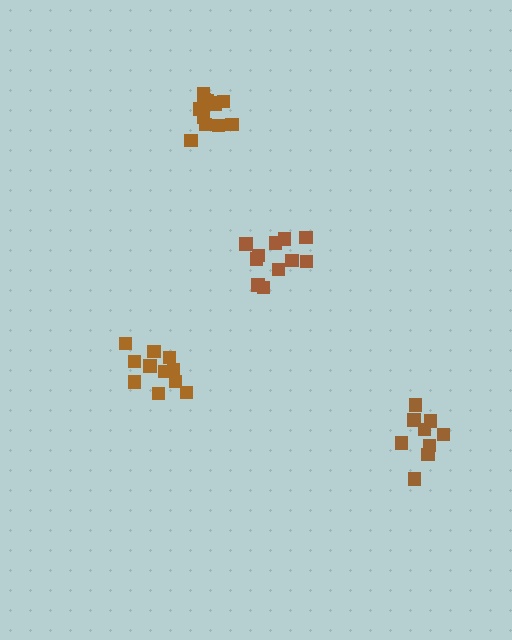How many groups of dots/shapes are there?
There are 4 groups.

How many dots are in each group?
Group 1: 11 dots, Group 2: 11 dots, Group 3: 13 dots, Group 4: 9 dots (44 total).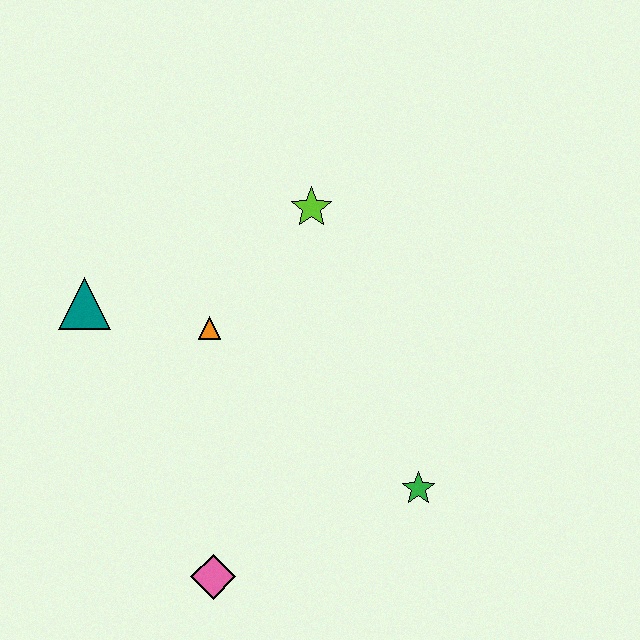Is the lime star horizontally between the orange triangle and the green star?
Yes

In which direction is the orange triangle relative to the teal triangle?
The orange triangle is to the right of the teal triangle.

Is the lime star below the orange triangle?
No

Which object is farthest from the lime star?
The pink diamond is farthest from the lime star.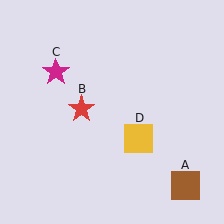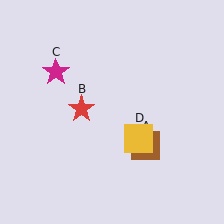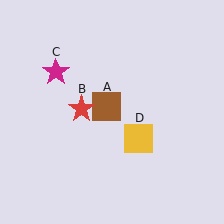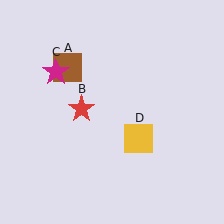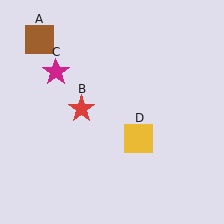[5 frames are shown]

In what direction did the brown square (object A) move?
The brown square (object A) moved up and to the left.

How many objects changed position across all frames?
1 object changed position: brown square (object A).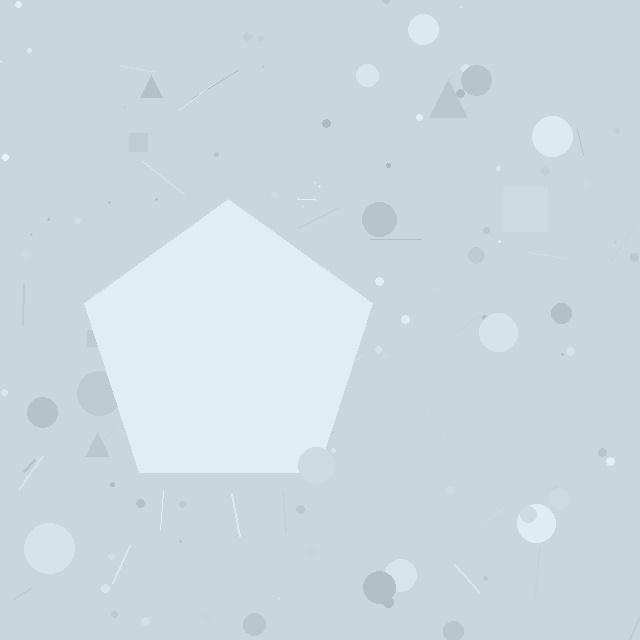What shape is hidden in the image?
A pentagon is hidden in the image.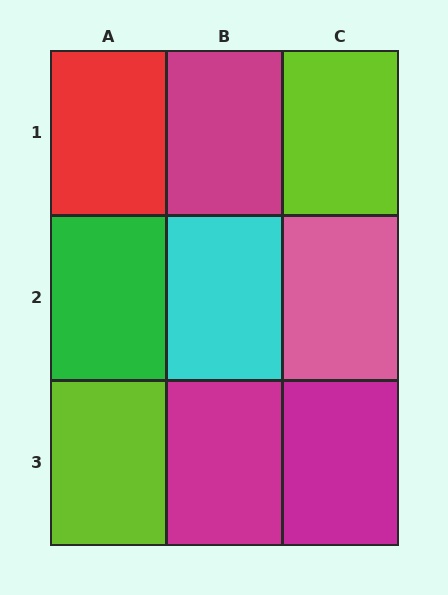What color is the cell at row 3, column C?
Magenta.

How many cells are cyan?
1 cell is cyan.